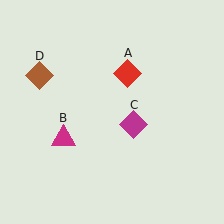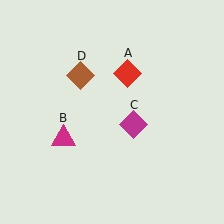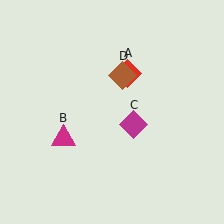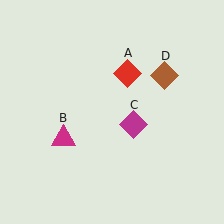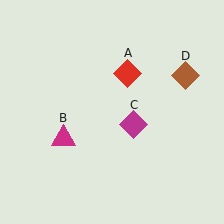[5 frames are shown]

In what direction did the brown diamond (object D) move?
The brown diamond (object D) moved right.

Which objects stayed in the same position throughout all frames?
Red diamond (object A) and magenta triangle (object B) and magenta diamond (object C) remained stationary.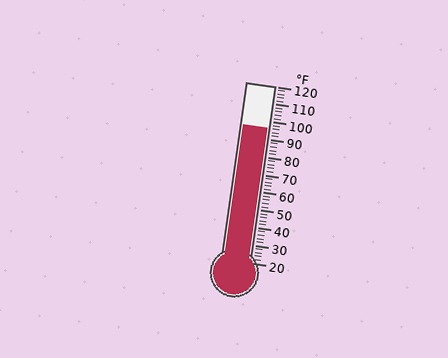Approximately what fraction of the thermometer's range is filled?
The thermometer is filled to approximately 75% of its range.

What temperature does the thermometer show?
The thermometer shows approximately 96°F.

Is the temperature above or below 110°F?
The temperature is below 110°F.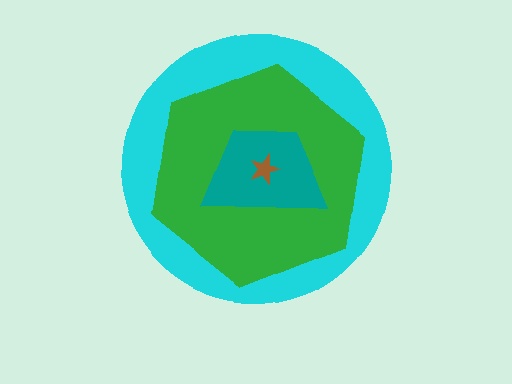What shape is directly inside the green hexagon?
The teal trapezoid.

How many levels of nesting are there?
4.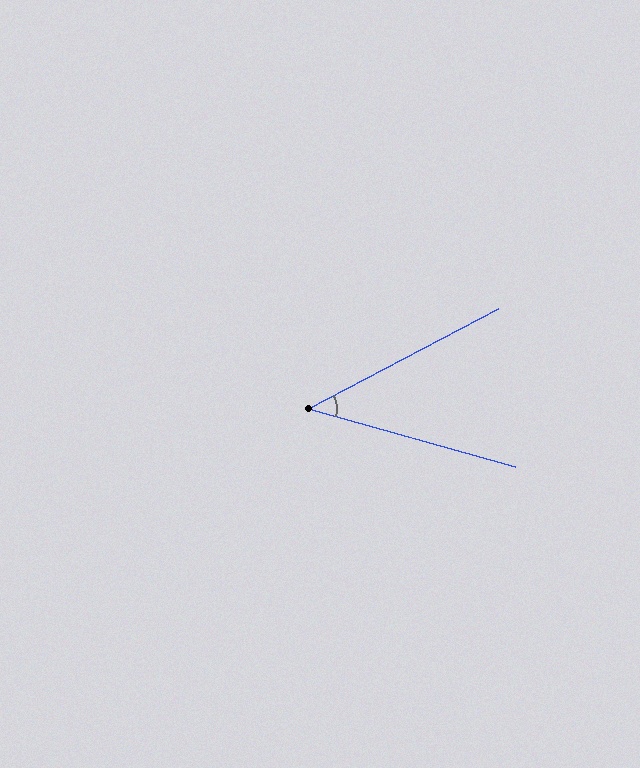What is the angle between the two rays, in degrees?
Approximately 43 degrees.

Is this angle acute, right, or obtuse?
It is acute.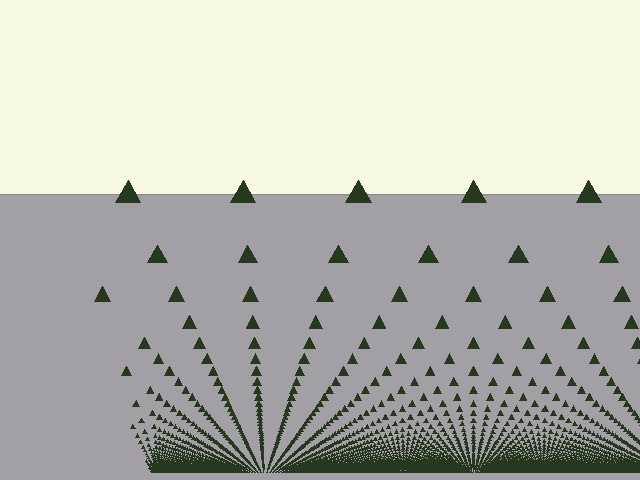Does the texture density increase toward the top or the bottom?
Density increases toward the bottom.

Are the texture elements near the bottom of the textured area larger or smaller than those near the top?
Smaller. The gradient is inverted — elements near the bottom are smaller and denser.